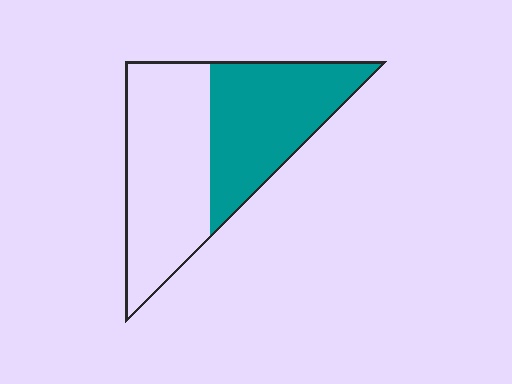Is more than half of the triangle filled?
No.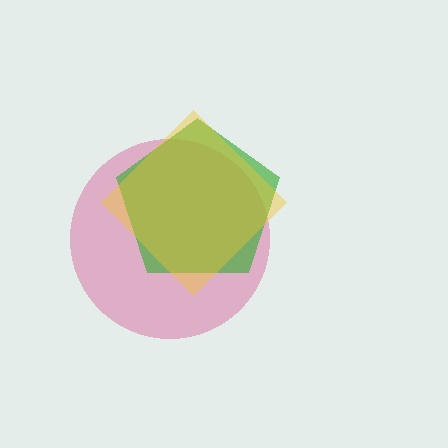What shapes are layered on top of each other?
The layered shapes are: a pink circle, a green pentagon, a yellow diamond.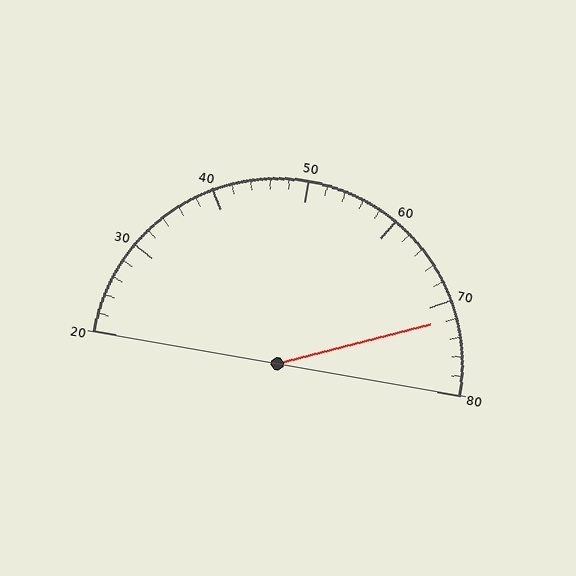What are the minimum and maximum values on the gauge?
The gauge ranges from 20 to 80.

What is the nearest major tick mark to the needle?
The nearest major tick mark is 70.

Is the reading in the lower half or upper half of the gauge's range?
The reading is in the upper half of the range (20 to 80).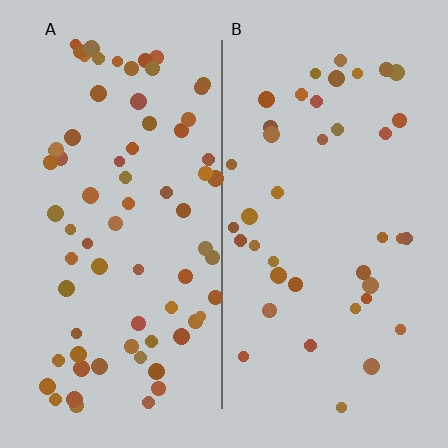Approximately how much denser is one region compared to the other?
Approximately 1.8× — region A over region B.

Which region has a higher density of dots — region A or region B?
A (the left).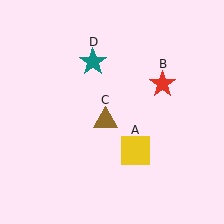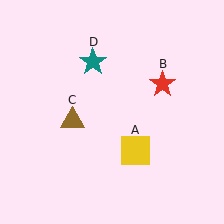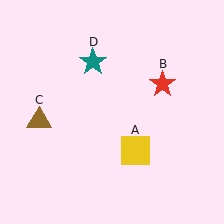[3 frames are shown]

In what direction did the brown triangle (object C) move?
The brown triangle (object C) moved left.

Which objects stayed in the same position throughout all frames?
Yellow square (object A) and red star (object B) and teal star (object D) remained stationary.